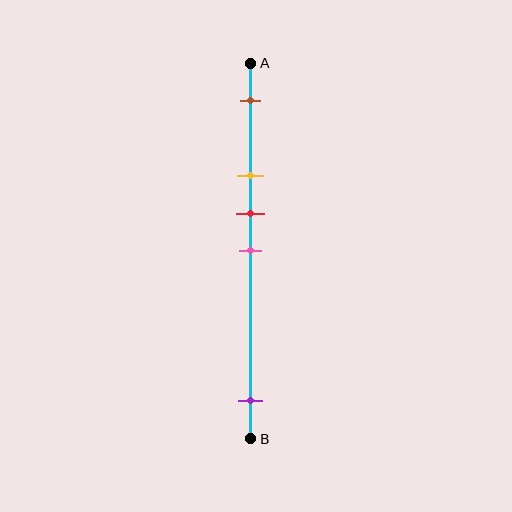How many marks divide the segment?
There are 5 marks dividing the segment.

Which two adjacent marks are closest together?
The red and pink marks are the closest adjacent pair.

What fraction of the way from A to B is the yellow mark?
The yellow mark is approximately 30% (0.3) of the way from A to B.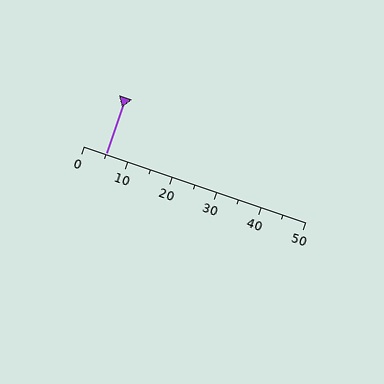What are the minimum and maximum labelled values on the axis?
The axis runs from 0 to 50.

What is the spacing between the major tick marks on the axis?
The major ticks are spaced 10 apart.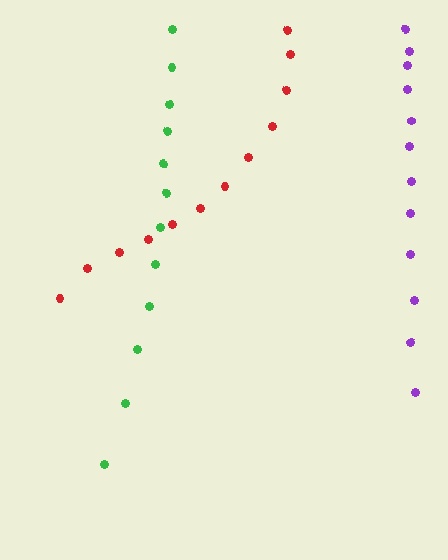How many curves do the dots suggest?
There are 3 distinct paths.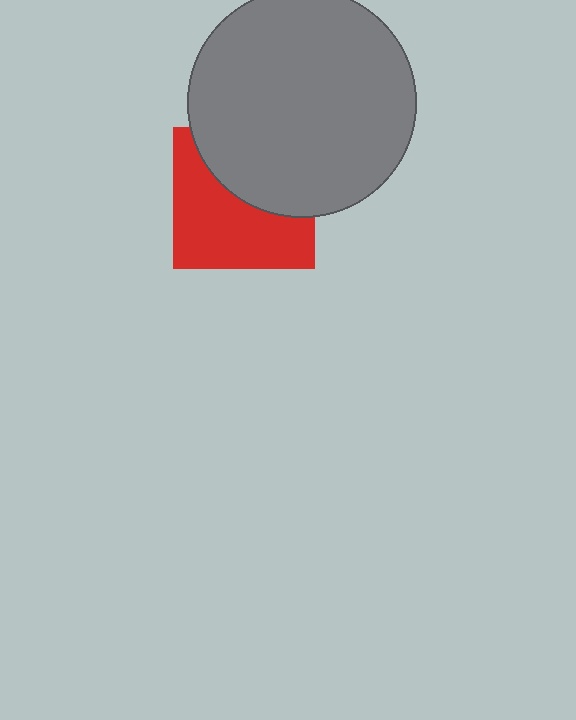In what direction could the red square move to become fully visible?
The red square could move down. That would shift it out from behind the gray circle entirely.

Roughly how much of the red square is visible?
About half of it is visible (roughly 56%).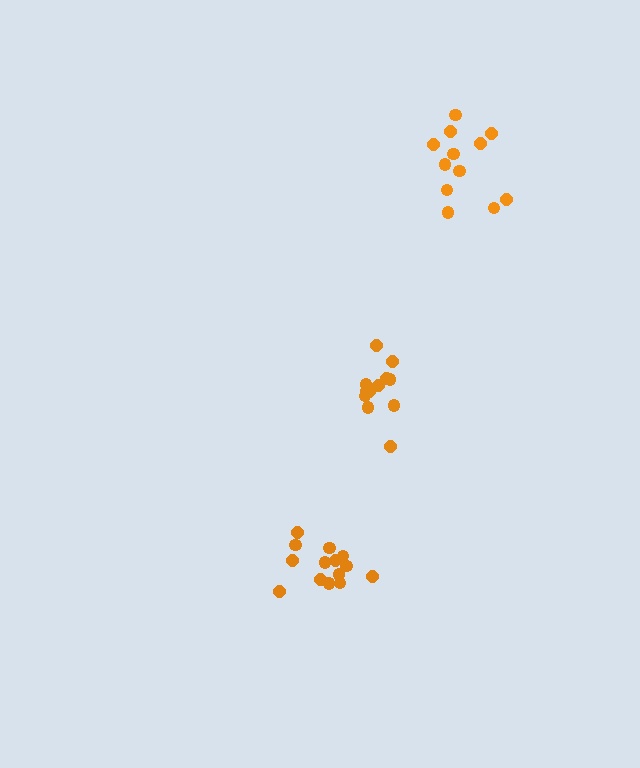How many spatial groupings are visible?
There are 3 spatial groupings.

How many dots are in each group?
Group 1: 12 dots, Group 2: 14 dots, Group 3: 12 dots (38 total).